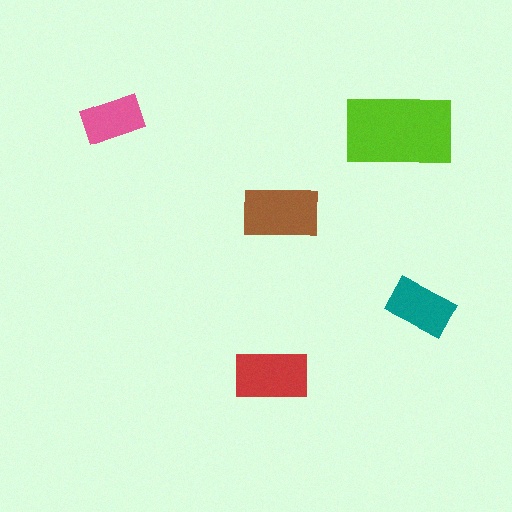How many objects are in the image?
There are 5 objects in the image.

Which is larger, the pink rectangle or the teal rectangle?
The teal one.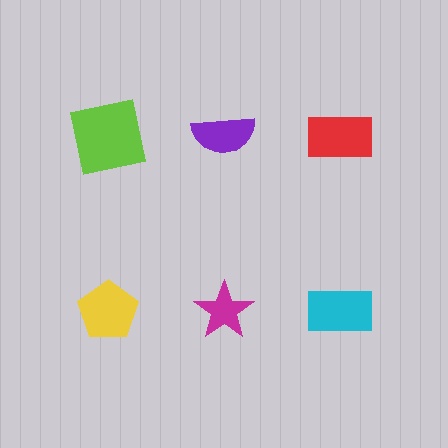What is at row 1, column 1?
A lime square.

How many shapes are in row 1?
3 shapes.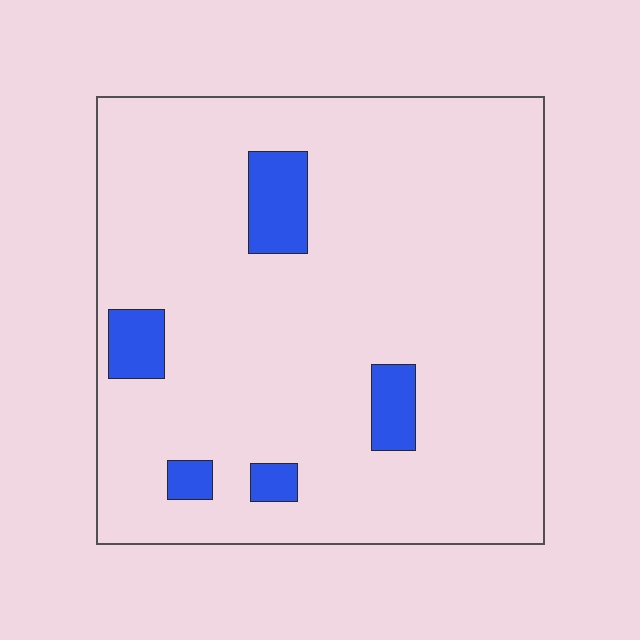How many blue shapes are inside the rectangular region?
5.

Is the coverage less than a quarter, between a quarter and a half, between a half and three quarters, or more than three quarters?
Less than a quarter.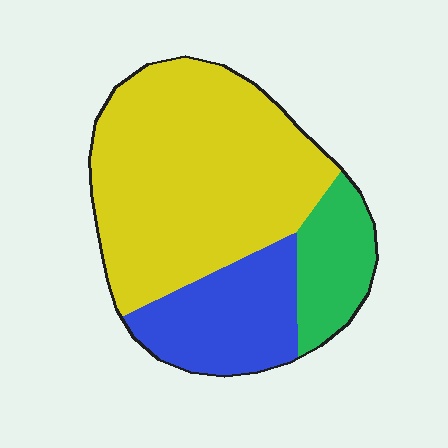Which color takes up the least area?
Green, at roughly 15%.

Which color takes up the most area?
Yellow, at roughly 60%.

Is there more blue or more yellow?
Yellow.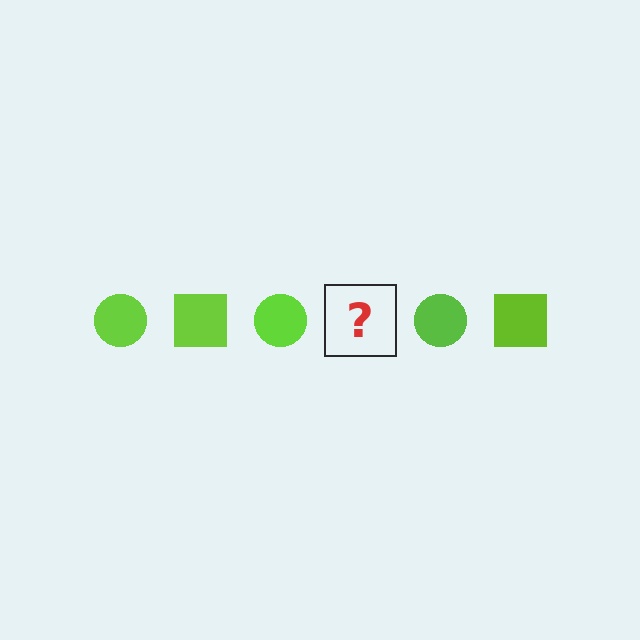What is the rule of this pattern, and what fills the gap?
The rule is that the pattern cycles through circle, square shapes in lime. The gap should be filled with a lime square.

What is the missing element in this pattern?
The missing element is a lime square.